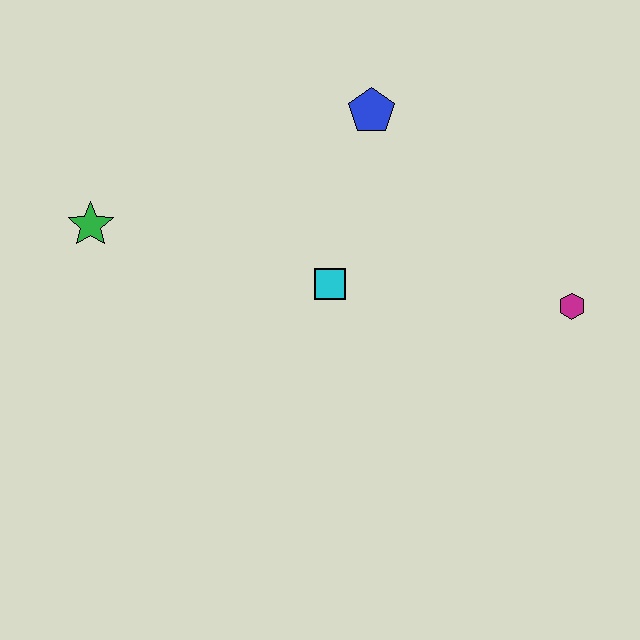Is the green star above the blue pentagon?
No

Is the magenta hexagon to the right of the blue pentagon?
Yes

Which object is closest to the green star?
The cyan square is closest to the green star.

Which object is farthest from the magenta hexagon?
The green star is farthest from the magenta hexagon.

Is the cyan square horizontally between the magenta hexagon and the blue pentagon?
No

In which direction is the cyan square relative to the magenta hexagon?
The cyan square is to the left of the magenta hexagon.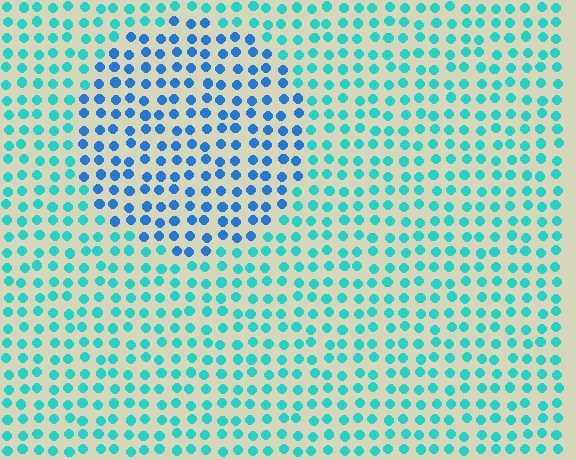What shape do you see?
I see a circle.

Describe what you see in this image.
The image is filled with small cyan elements in a uniform arrangement. A circle-shaped region is visible where the elements are tinted to a slightly different hue, forming a subtle color boundary.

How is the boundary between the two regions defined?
The boundary is defined purely by a slight shift in hue (about 35 degrees). Spacing, size, and orientation are identical on both sides.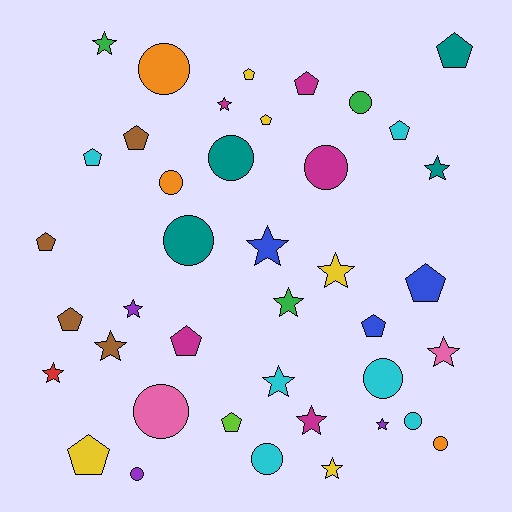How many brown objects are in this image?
There are 4 brown objects.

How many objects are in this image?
There are 40 objects.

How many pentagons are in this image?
There are 14 pentagons.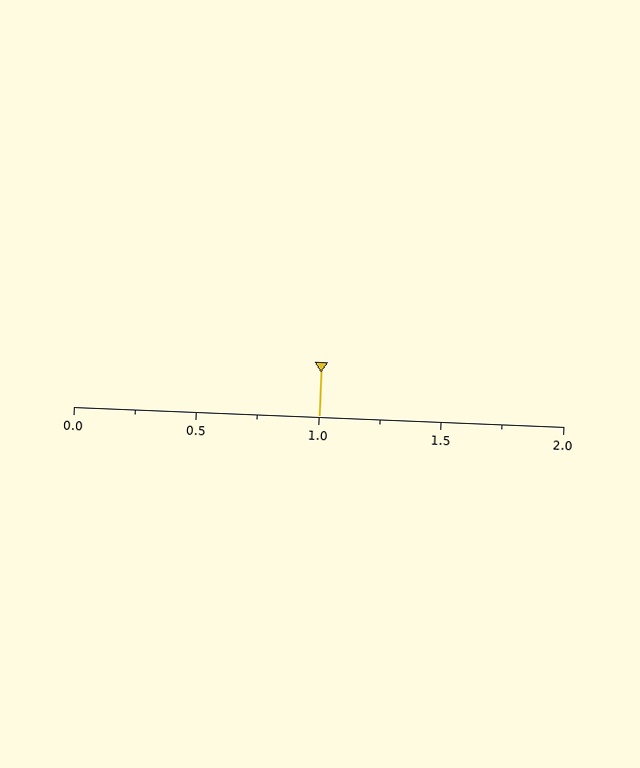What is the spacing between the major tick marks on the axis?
The major ticks are spaced 0.5 apart.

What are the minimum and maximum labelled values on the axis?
The axis runs from 0.0 to 2.0.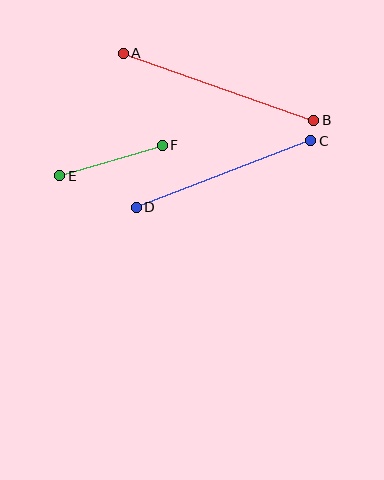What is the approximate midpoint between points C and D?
The midpoint is at approximately (224, 174) pixels.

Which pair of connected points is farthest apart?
Points A and B are farthest apart.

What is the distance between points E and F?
The distance is approximately 107 pixels.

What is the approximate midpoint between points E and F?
The midpoint is at approximately (111, 161) pixels.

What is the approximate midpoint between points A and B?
The midpoint is at approximately (219, 87) pixels.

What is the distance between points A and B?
The distance is approximately 202 pixels.